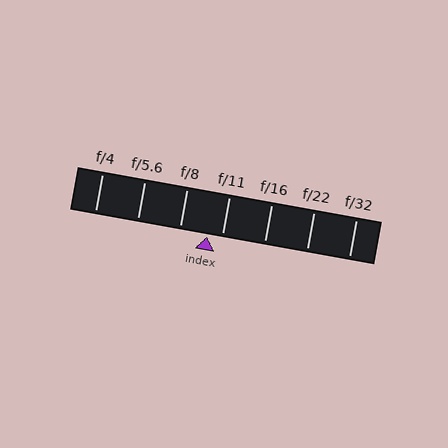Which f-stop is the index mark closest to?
The index mark is closest to f/11.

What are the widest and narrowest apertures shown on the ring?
The widest aperture shown is f/4 and the narrowest is f/32.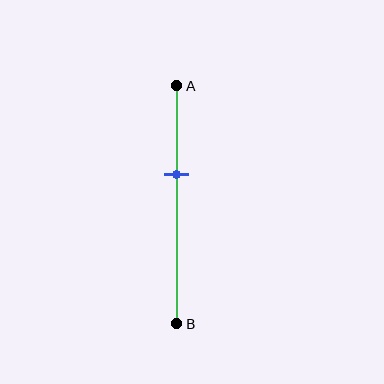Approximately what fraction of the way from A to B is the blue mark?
The blue mark is approximately 35% of the way from A to B.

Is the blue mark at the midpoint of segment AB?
No, the mark is at about 35% from A, not at the 50% midpoint.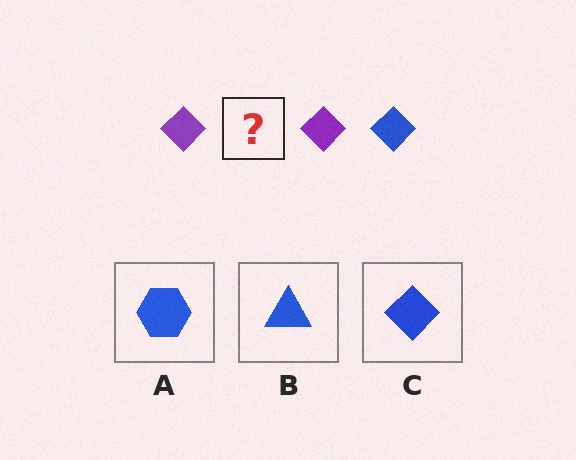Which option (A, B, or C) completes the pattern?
C.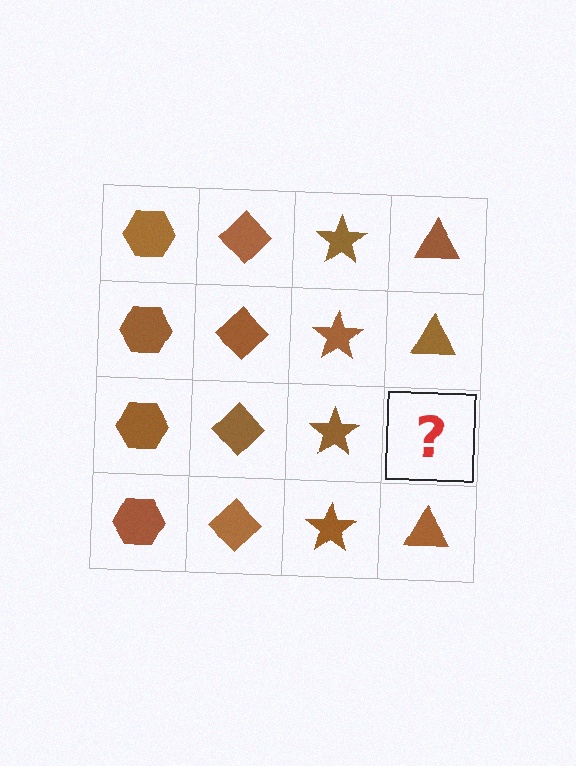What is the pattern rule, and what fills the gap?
The rule is that each column has a consistent shape. The gap should be filled with a brown triangle.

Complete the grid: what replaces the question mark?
The question mark should be replaced with a brown triangle.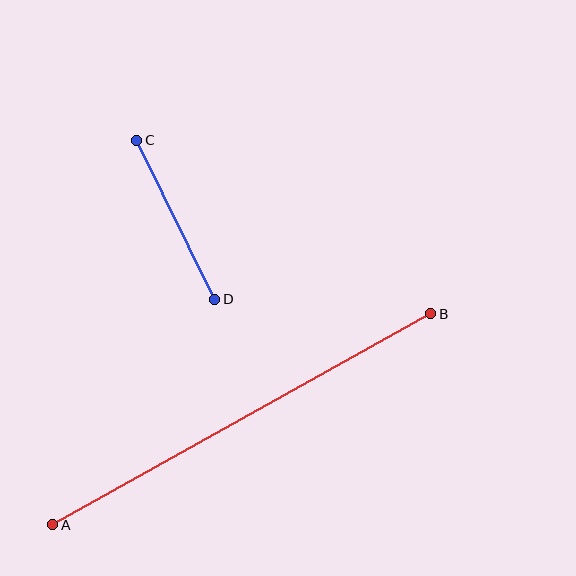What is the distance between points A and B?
The distance is approximately 433 pixels.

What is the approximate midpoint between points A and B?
The midpoint is at approximately (242, 419) pixels.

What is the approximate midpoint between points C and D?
The midpoint is at approximately (176, 220) pixels.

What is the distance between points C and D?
The distance is approximately 177 pixels.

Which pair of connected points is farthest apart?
Points A and B are farthest apart.